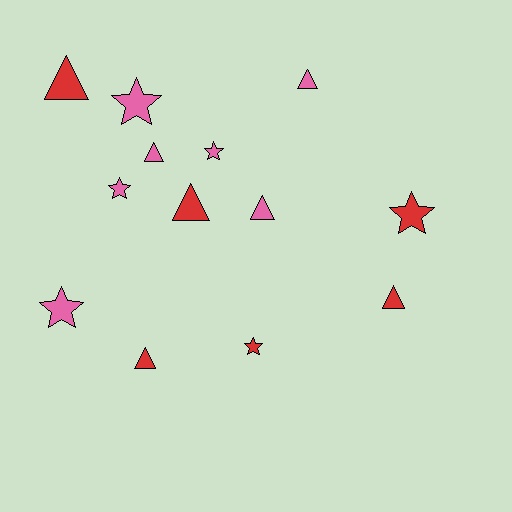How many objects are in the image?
There are 13 objects.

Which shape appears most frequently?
Triangle, with 7 objects.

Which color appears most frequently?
Pink, with 7 objects.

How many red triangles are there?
There are 4 red triangles.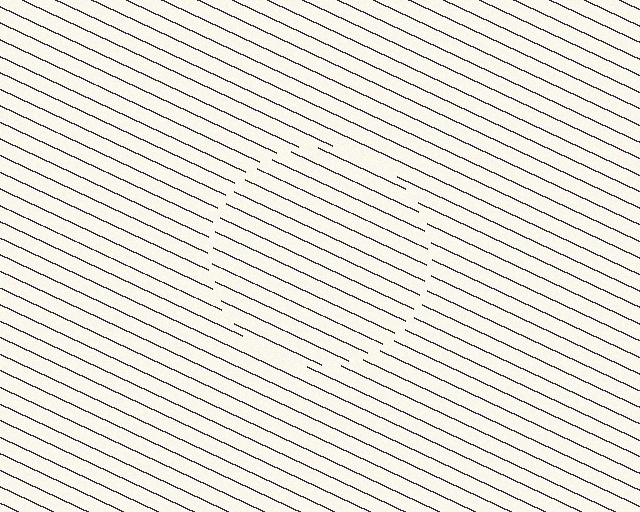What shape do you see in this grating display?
An illusory circle. The interior of the shape contains the same grating, shifted by half a period — the contour is defined by the phase discontinuity where line-ends from the inner and outer gratings abut.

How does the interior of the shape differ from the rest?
The interior of the shape contains the same grating, shifted by half a period — the contour is defined by the phase discontinuity where line-ends from the inner and outer gratings abut.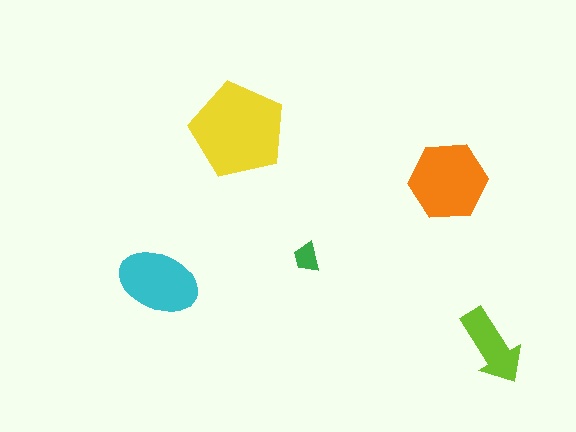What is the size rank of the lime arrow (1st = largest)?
4th.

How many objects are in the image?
There are 5 objects in the image.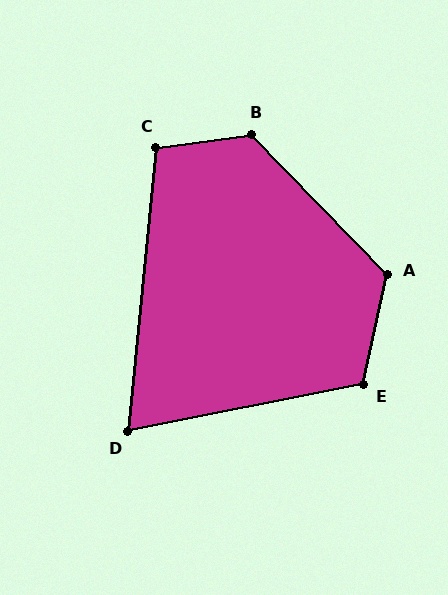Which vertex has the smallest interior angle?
D, at approximately 73 degrees.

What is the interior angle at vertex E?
Approximately 113 degrees (obtuse).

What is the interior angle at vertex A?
Approximately 124 degrees (obtuse).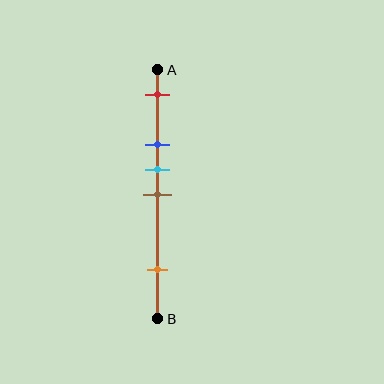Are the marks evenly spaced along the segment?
No, the marks are not evenly spaced.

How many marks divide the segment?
There are 5 marks dividing the segment.